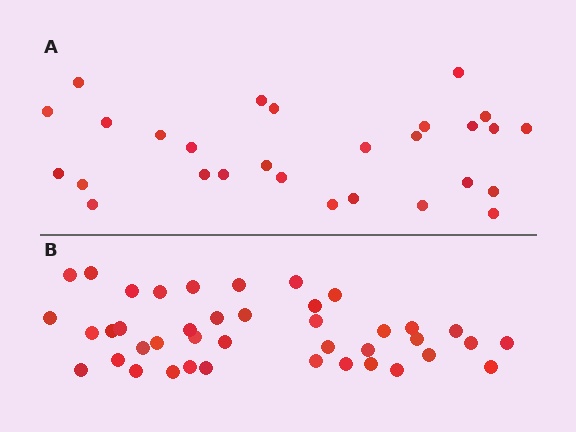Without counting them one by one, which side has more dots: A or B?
Region B (the bottom region) has more dots.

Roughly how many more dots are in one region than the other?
Region B has approximately 15 more dots than region A.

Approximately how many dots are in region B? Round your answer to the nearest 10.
About 40 dots. (The exact count is 41, which rounds to 40.)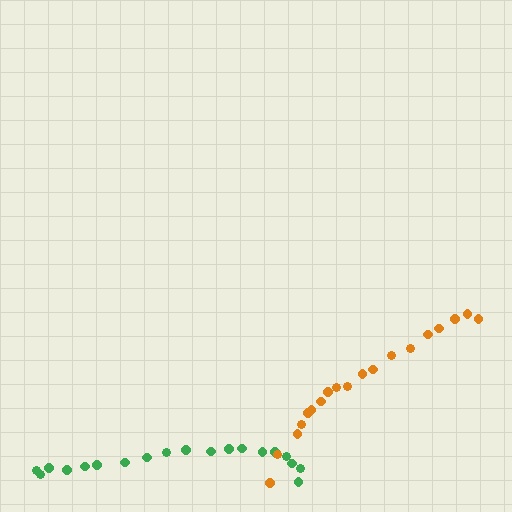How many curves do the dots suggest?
There are 2 distinct paths.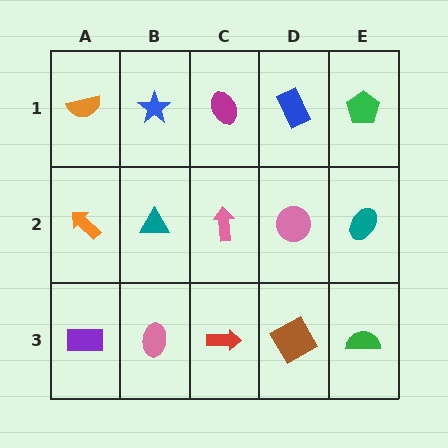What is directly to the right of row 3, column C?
A brown square.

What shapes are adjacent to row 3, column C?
A pink arrow (row 2, column C), a pink ellipse (row 3, column B), a brown square (row 3, column D).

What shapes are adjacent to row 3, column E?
A teal ellipse (row 2, column E), a brown square (row 3, column D).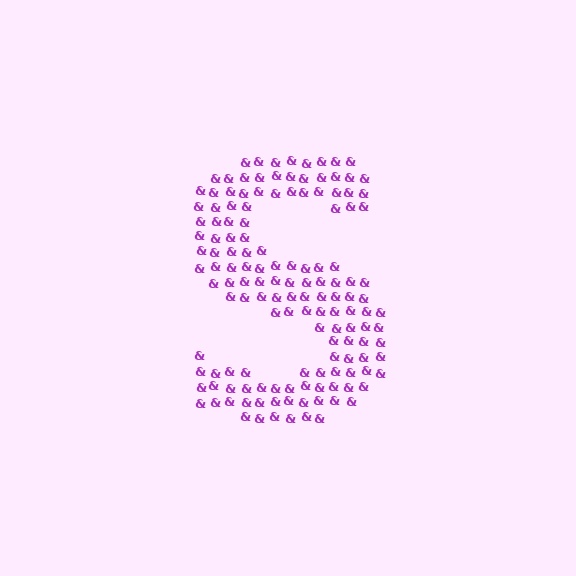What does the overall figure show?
The overall figure shows the letter S.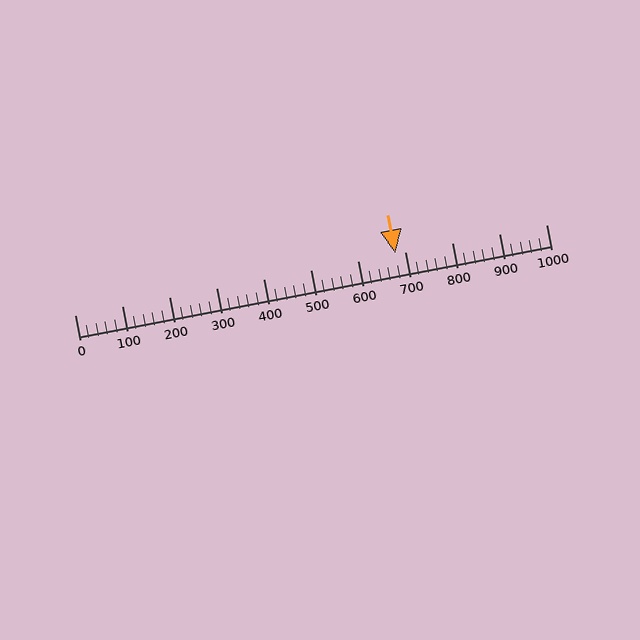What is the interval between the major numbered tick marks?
The major tick marks are spaced 100 units apart.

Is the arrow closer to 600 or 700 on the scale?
The arrow is closer to 700.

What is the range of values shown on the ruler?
The ruler shows values from 0 to 1000.